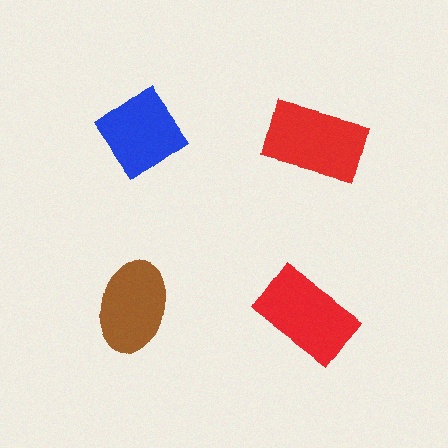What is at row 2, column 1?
A brown ellipse.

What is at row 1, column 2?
A red rectangle.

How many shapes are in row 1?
2 shapes.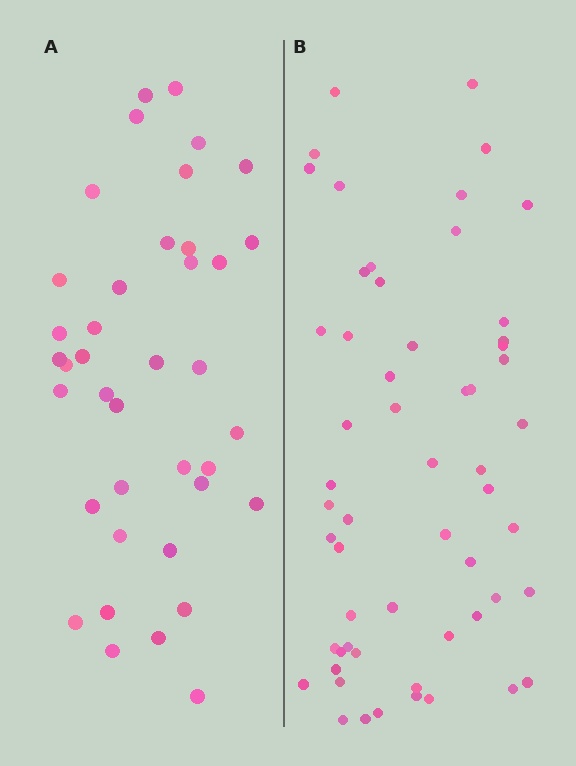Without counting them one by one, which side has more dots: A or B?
Region B (the right region) has more dots.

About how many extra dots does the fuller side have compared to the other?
Region B has approximately 20 more dots than region A.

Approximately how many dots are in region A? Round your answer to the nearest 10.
About 40 dots. (The exact count is 39, which rounds to 40.)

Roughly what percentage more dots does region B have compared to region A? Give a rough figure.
About 45% more.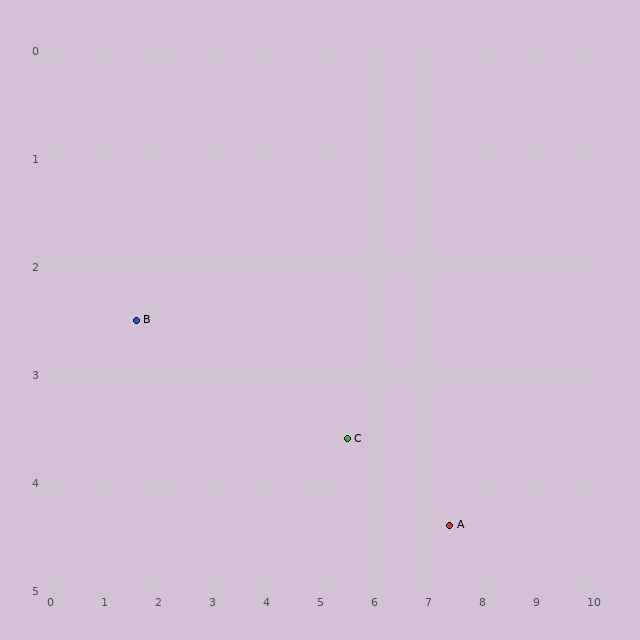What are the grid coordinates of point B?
Point B is at approximately (1.6, 2.5).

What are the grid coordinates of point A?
Point A is at approximately (7.4, 4.4).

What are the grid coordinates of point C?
Point C is at approximately (5.5, 3.6).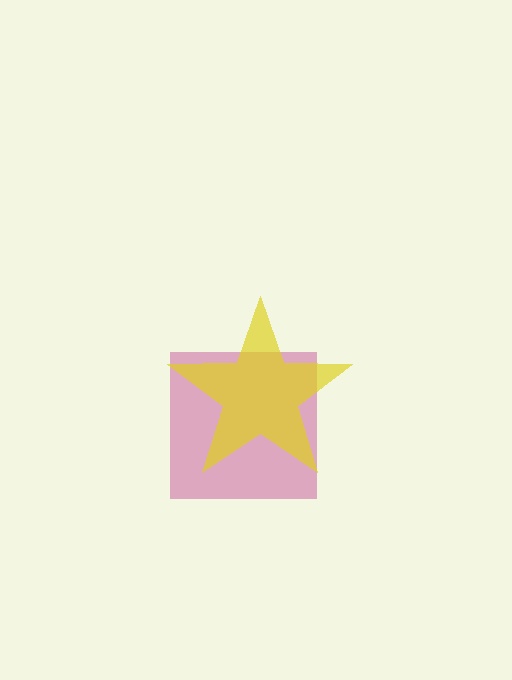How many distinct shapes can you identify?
There are 2 distinct shapes: a magenta square, a yellow star.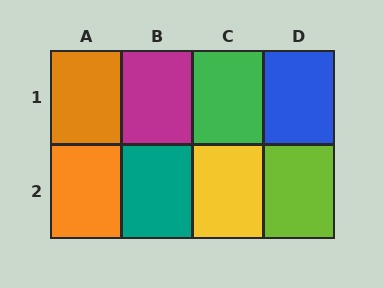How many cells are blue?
1 cell is blue.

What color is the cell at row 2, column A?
Orange.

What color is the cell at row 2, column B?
Teal.